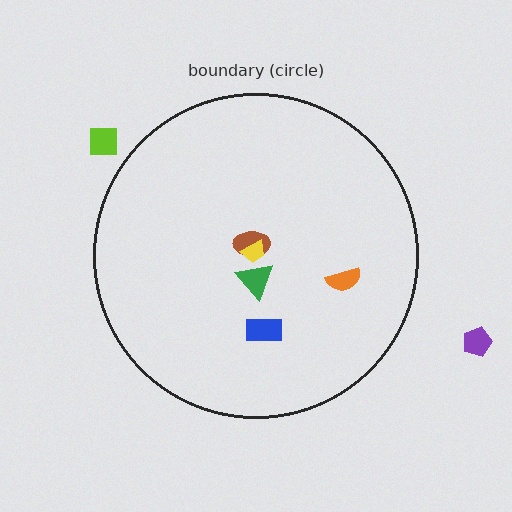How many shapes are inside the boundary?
5 inside, 2 outside.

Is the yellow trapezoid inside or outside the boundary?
Inside.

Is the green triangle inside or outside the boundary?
Inside.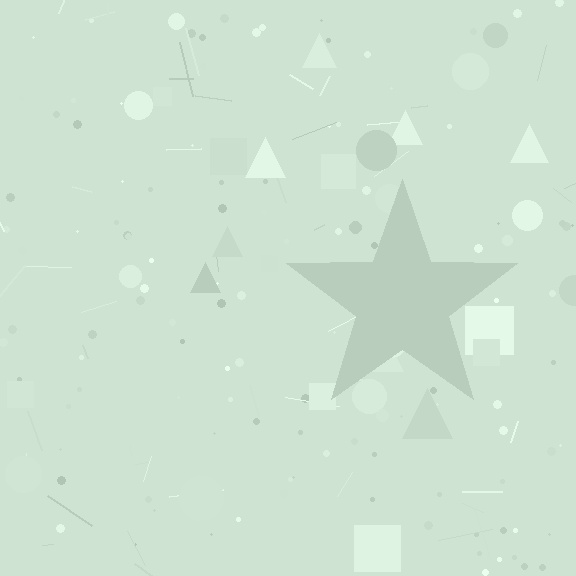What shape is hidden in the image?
A star is hidden in the image.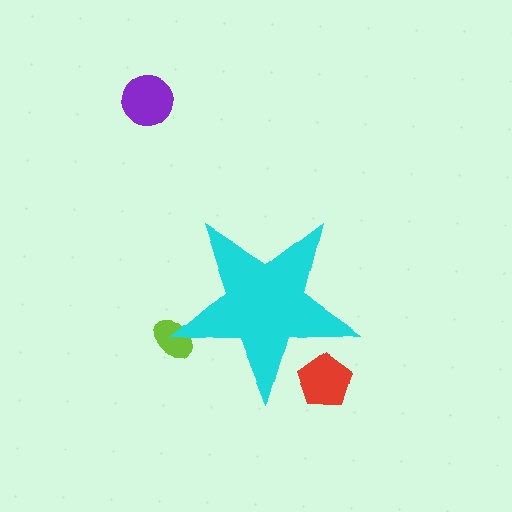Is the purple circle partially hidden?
No, the purple circle is fully visible.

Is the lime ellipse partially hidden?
Yes, the lime ellipse is partially hidden behind the cyan star.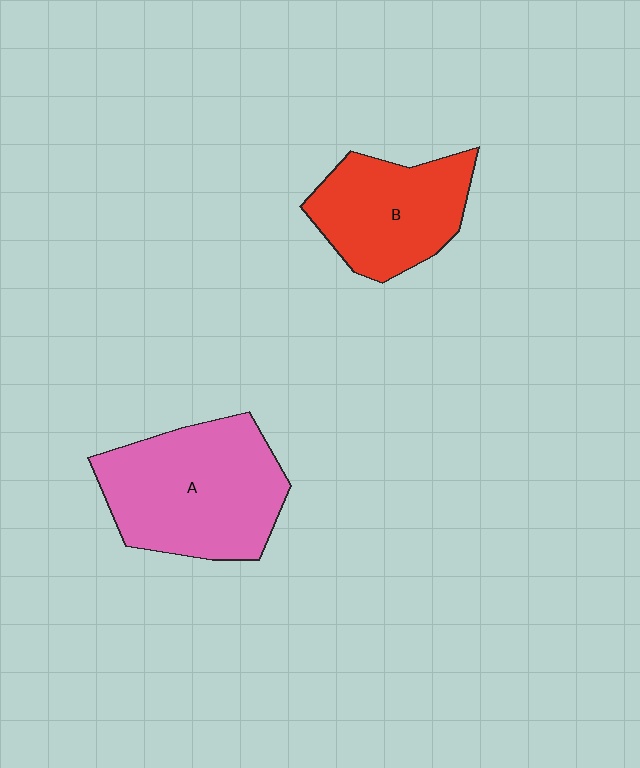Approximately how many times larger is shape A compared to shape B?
Approximately 1.4 times.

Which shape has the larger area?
Shape A (pink).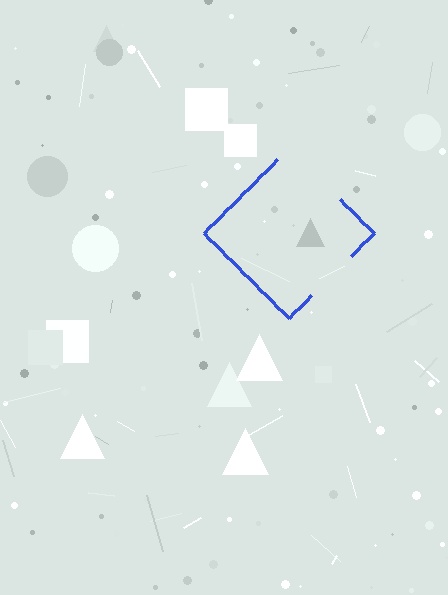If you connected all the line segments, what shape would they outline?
They would outline a diamond.